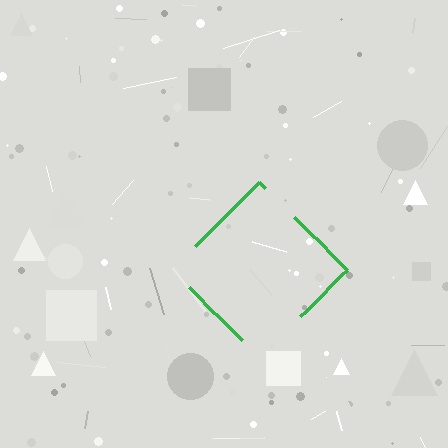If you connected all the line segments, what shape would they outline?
They would outline a diamond.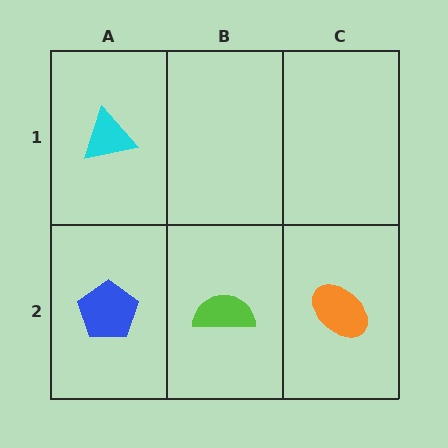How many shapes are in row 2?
3 shapes.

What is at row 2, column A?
A blue pentagon.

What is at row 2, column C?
An orange ellipse.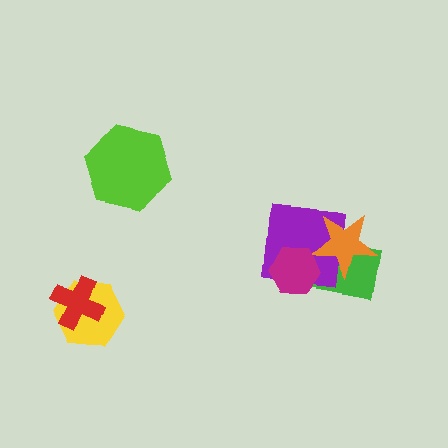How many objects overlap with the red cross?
1 object overlaps with the red cross.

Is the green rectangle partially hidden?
Yes, it is partially covered by another shape.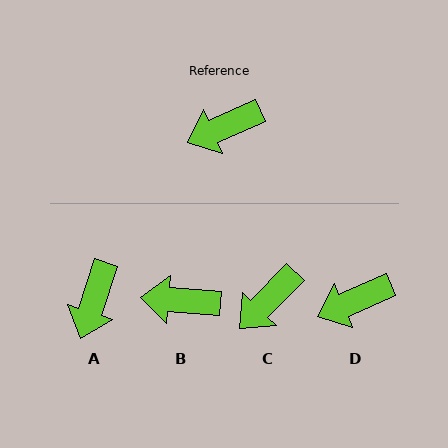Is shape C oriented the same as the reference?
No, it is off by about 22 degrees.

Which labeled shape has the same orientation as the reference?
D.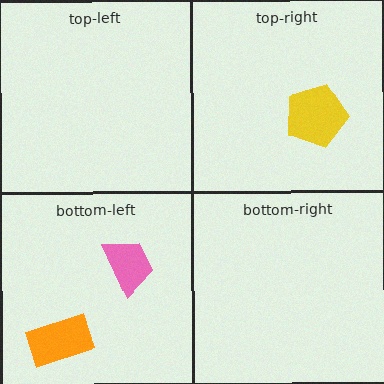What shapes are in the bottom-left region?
The pink trapezoid, the orange rectangle.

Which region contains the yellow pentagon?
The top-right region.